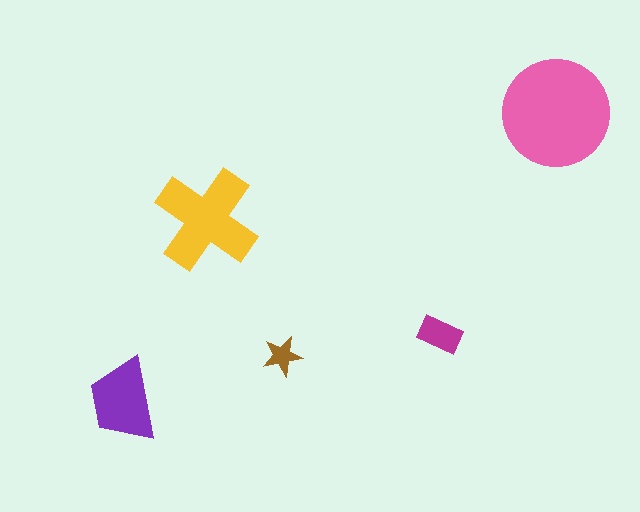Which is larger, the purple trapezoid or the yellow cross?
The yellow cross.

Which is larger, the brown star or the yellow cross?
The yellow cross.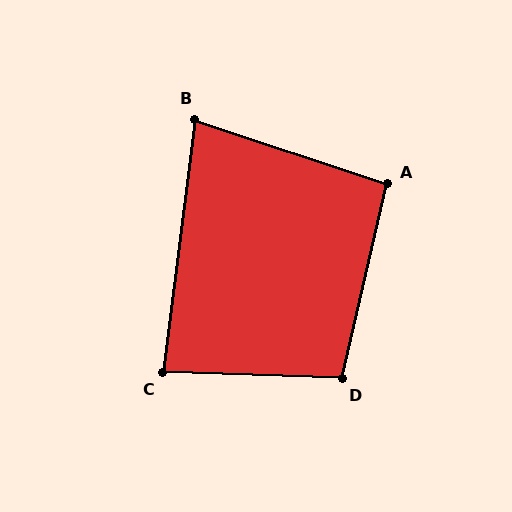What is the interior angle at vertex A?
Approximately 96 degrees (obtuse).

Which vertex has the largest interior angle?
D, at approximately 101 degrees.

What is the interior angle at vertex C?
Approximately 84 degrees (acute).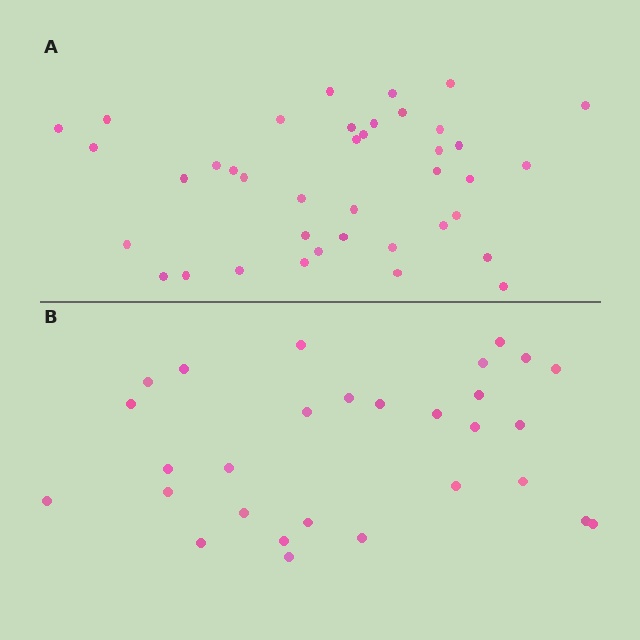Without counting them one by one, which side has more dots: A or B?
Region A (the top region) has more dots.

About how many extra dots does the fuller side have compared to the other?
Region A has roughly 10 or so more dots than region B.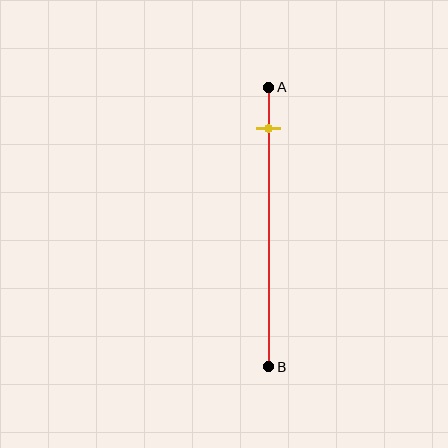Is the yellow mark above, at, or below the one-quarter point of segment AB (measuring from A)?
The yellow mark is above the one-quarter point of segment AB.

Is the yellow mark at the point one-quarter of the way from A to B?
No, the mark is at about 15% from A, not at the 25% one-quarter point.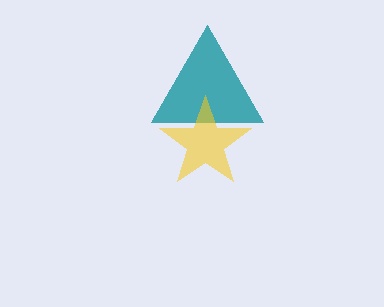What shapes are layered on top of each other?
The layered shapes are: a teal triangle, a yellow star.